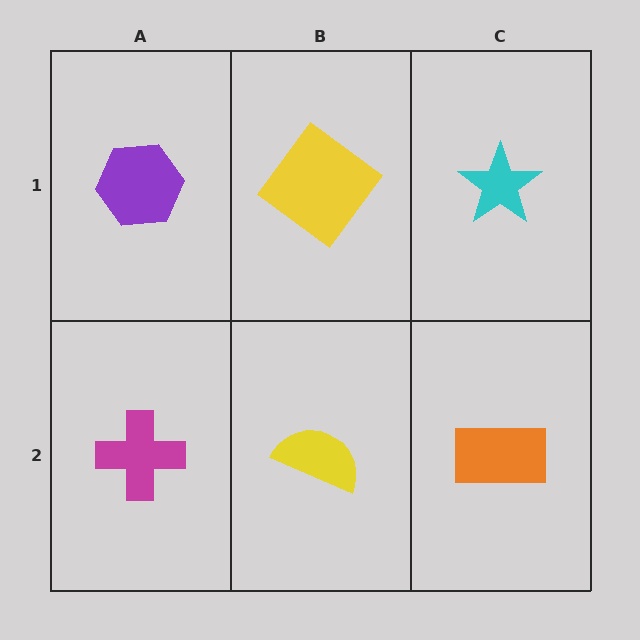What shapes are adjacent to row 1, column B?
A yellow semicircle (row 2, column B), a purple hexagon (row 1, column A), a cyan star (row 1, column C).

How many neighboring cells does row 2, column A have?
2.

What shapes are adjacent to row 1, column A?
A magenta cross (row 2, column A), a yellow diamond (row 1, column B).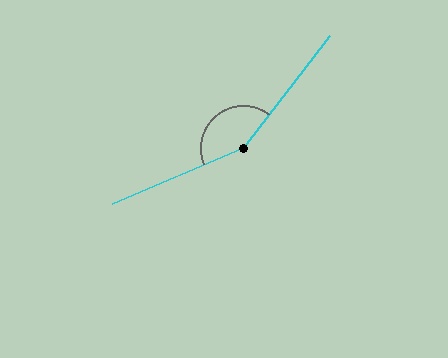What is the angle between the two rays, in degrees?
Approximately 151 degrees.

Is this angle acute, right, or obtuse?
It is obtuse.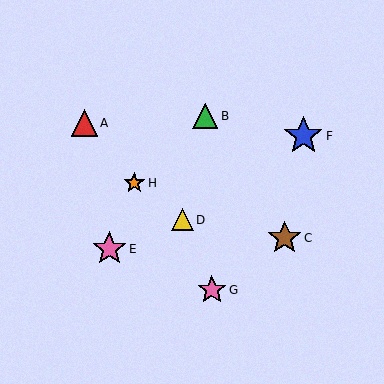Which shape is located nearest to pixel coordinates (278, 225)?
The brown star (labeled C) at (285, 238) is nearest to that location.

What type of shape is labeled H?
Shape H is an orange star.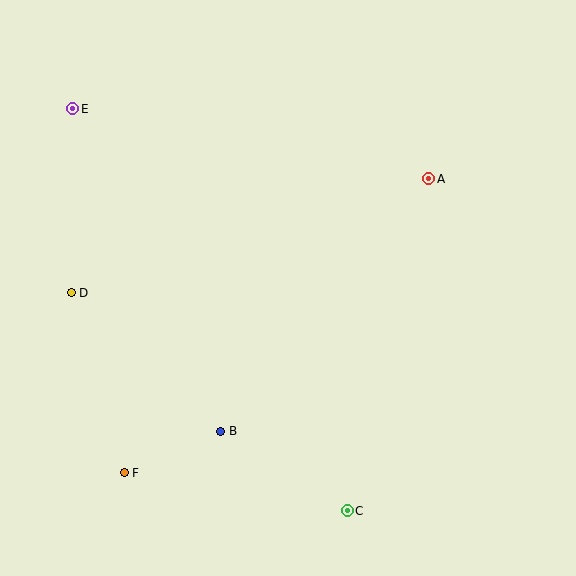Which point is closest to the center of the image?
Point B at (221, 431) is closest to the center.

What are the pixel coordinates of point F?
Point F is at (124, 473).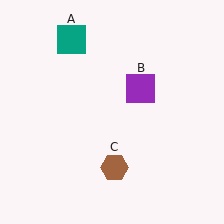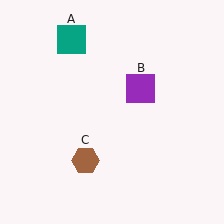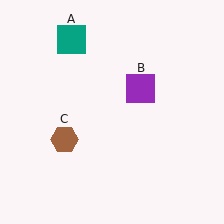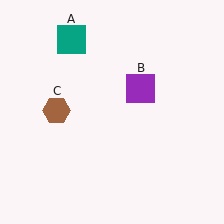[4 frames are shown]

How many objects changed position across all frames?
1 object changed position: brown hexagon (object C).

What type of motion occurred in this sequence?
The brown hexagon (object C) rotated clockwise around the center of the scene.